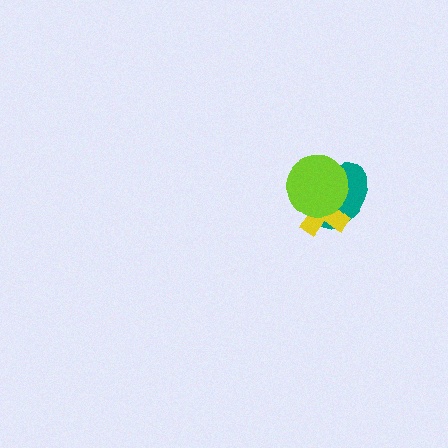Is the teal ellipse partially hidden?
Yes, it is partially covered by another shape.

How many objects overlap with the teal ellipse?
2 objects overlap with the teal ellipse.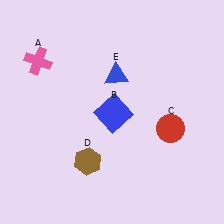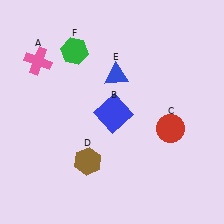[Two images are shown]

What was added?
A green hexagon (F) was added in Image 2.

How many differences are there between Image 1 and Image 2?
There is 1 difference between the two images.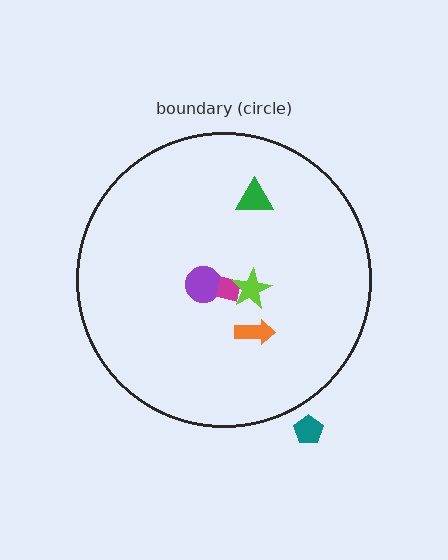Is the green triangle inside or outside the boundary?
Inside.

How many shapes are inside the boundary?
5 inside, 1 outside.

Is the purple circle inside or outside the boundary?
Inside.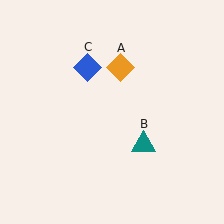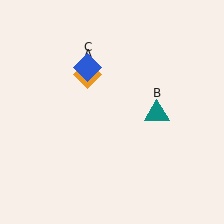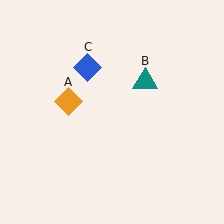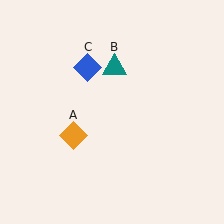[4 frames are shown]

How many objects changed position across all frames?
2 objects changed position: orange diamond (object A), teal triangle (object B).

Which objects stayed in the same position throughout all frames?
Blue diamond (object C) remained stationary.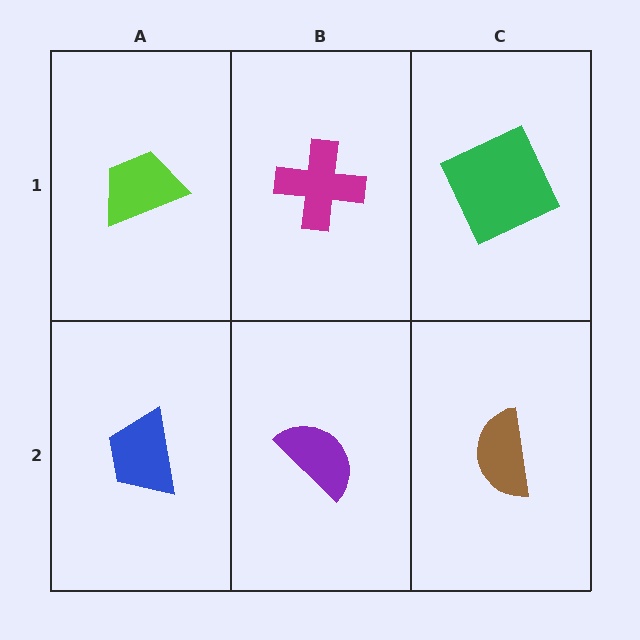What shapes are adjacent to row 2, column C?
A green square (row 1, column C), a purple semicircle (row 2, column B).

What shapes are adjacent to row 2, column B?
A magenta cross (row 1, column B), a blue trapezoid (row 2, column A), a brown semicircle (row 2, column C).